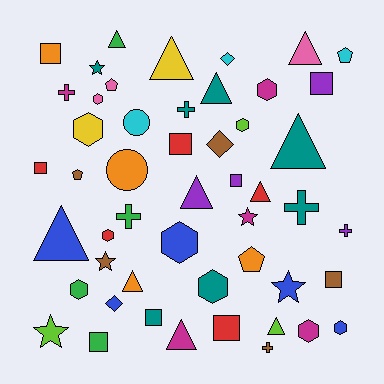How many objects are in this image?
There are 50 objects.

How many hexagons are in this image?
There are 10 hexagons.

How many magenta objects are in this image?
There are 5 magenta objects.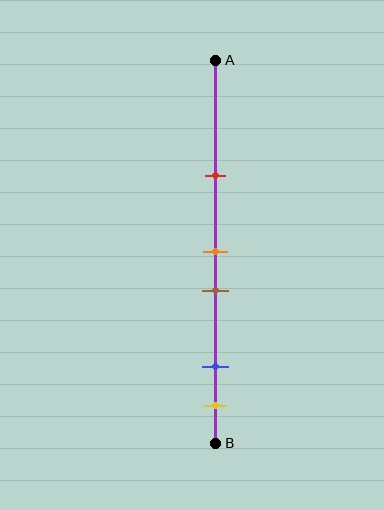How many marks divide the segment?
There are 5 marks dividing the segment.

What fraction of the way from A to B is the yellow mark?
The yellow mark is approximately 90% (0.9) of the way from A to B.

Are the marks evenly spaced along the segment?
No, the marks are not evenly spaced.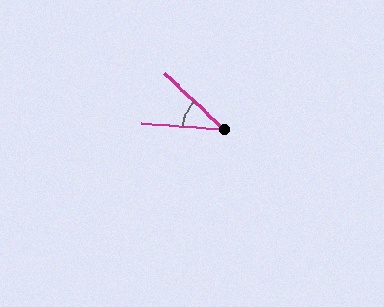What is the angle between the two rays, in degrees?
Approximately 39 degrees.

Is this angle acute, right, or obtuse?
It is acute.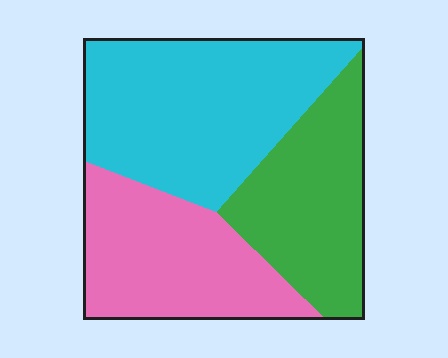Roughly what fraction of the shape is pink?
Pink takes up about one third (1/3) of the shape.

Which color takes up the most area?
Cyan, at roughly 40%.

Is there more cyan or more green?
Cyan.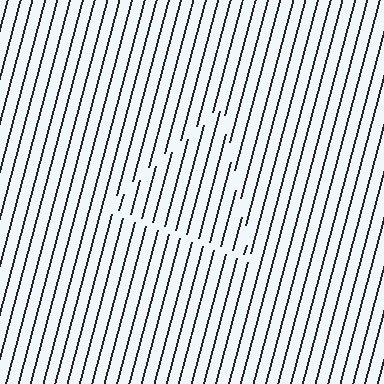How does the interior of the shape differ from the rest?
The interior of the shape contains the same grating, shifted by half a period — the contour is defined by the phase discontinuity where line-ends from the inner and outer gratings abut.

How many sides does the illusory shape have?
3 sides — the line-ends trace a triangle.